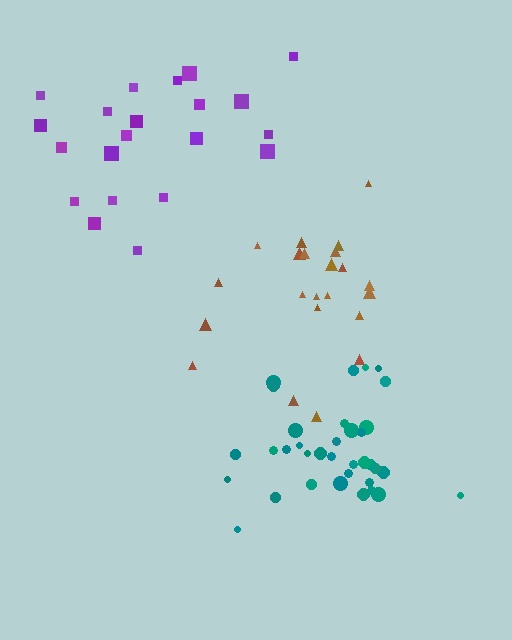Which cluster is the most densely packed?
Teal.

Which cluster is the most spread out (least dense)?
Purple.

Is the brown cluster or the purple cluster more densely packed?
Brown.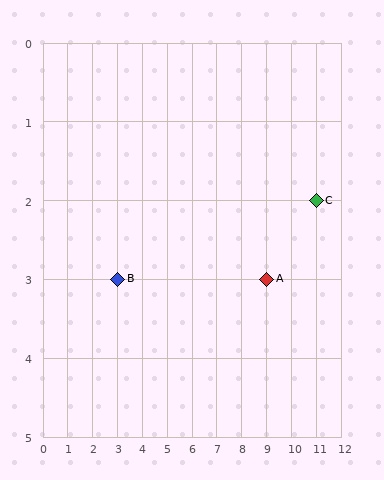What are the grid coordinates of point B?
Point B is at grid coordinates (3, 3).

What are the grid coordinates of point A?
Point A is at grid coordinates (9, 3).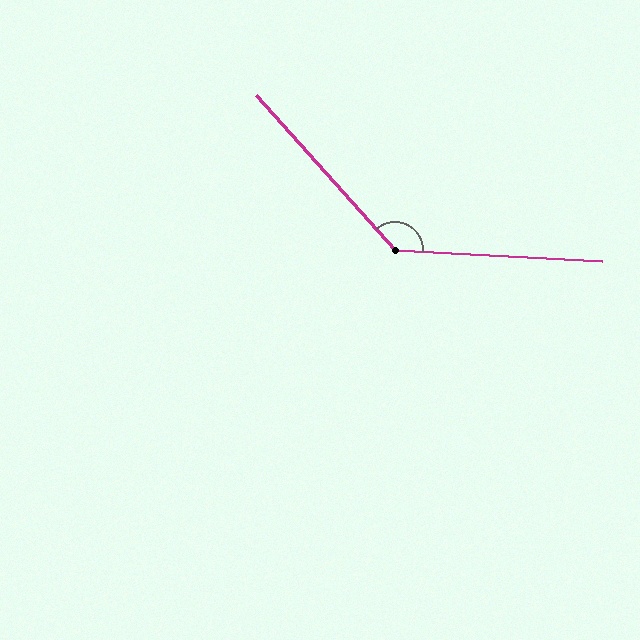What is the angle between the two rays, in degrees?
Approximately 135 degrees.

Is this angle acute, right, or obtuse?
It is obtuse.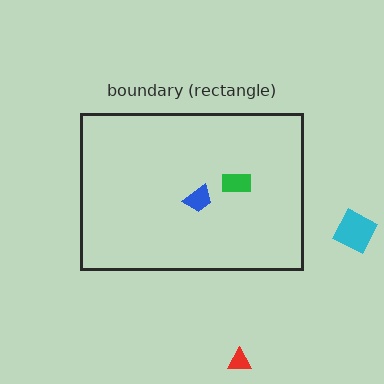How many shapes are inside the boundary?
2 inside, 2 outside.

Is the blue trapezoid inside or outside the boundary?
Inside.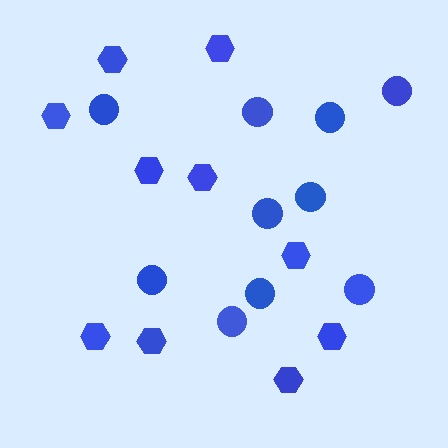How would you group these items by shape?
There are 2 groups: one group of circles (10) and one group of hexagons (10).